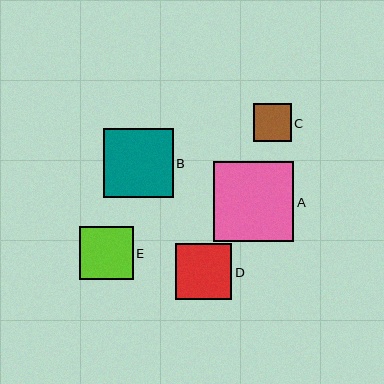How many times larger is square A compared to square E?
Square A is approximately 1.5 times the size of square E.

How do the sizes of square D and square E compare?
Square D and square E are approximately the same size.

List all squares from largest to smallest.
From largest to smallest: A, B, D, E, C.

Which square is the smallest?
Square C is the smallest with a size of approximately 38 pixels.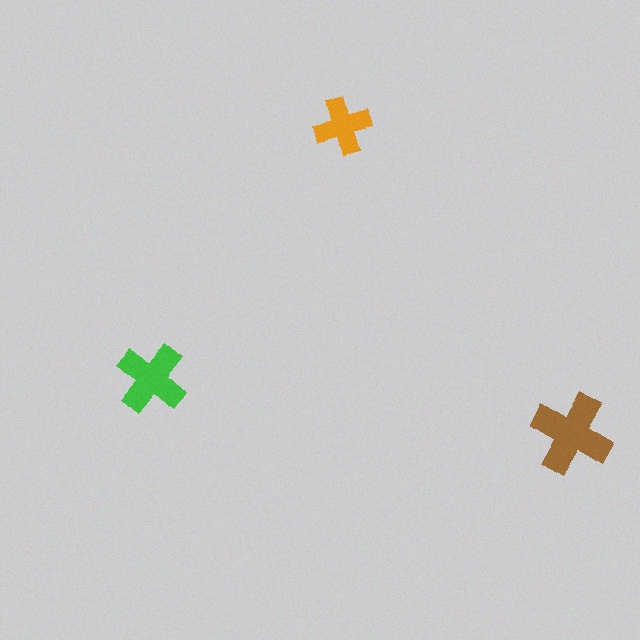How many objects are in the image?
There are 3 objects in the image.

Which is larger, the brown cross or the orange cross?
The brown one.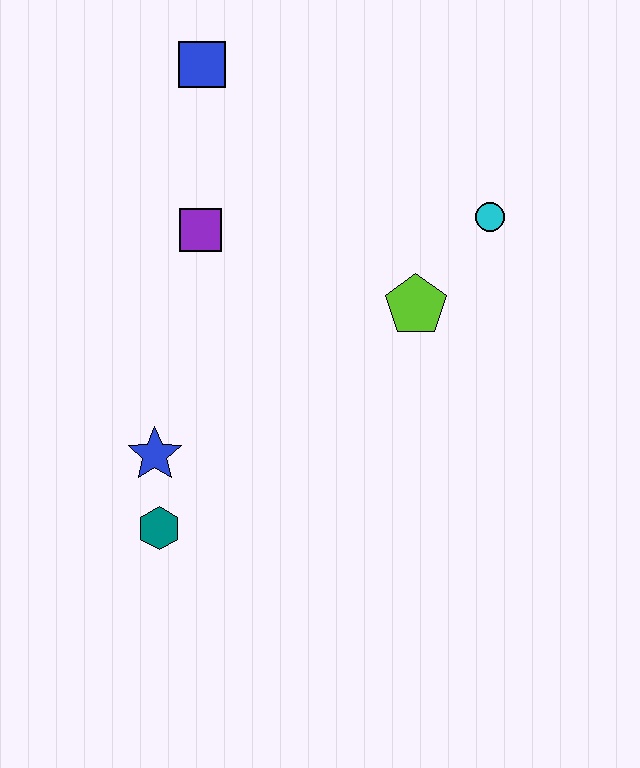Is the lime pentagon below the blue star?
No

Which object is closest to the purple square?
The blue square is closest to the purple square.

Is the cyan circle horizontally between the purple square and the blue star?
No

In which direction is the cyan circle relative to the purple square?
The cyan circle is to the right of the purple square.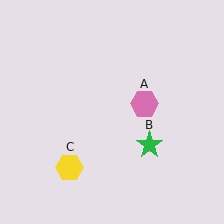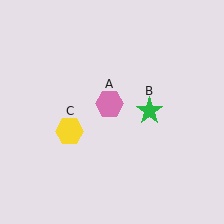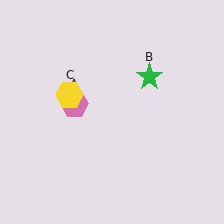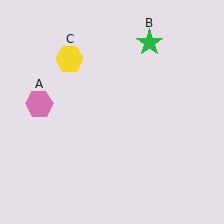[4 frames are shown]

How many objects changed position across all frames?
3 objects changed position: pink hexagon (object A), green star (object B), yellow hexagon (object C).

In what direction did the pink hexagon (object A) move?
The pink hexagon (object A) moved left.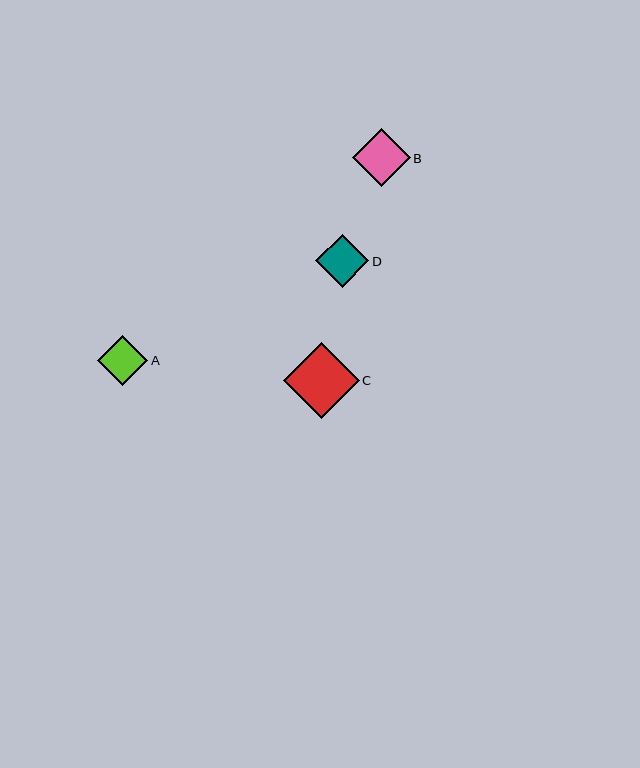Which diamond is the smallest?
Diamond A is the smallest with a size of approximately 50 pixels.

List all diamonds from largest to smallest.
From largest to smallest: C, B, D, A.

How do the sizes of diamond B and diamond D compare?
Diamond B and diamond D are approximately the same size.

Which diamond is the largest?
Diamond C is the largest with a size of approximately 76 pixels.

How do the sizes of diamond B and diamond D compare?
Diamond B and diamond D are approximately the same size.